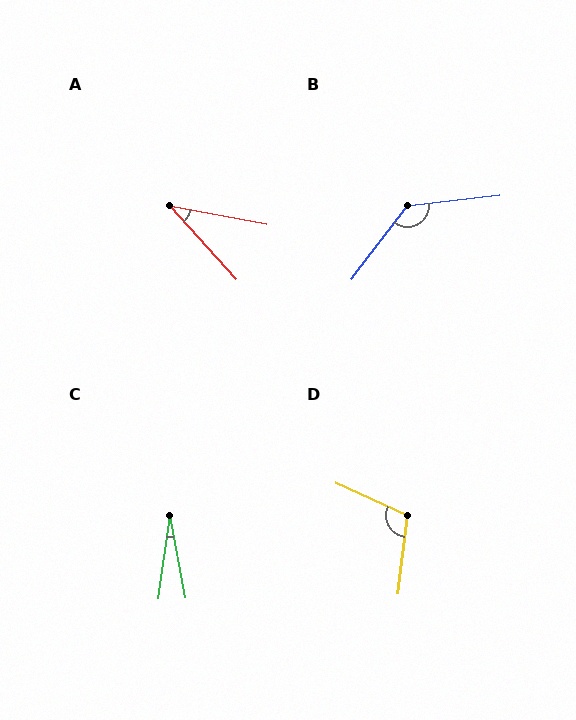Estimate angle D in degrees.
Approximately 107 degrees.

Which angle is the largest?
B, at approximately 134 degrees.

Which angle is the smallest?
C, at approximately 18 degrees.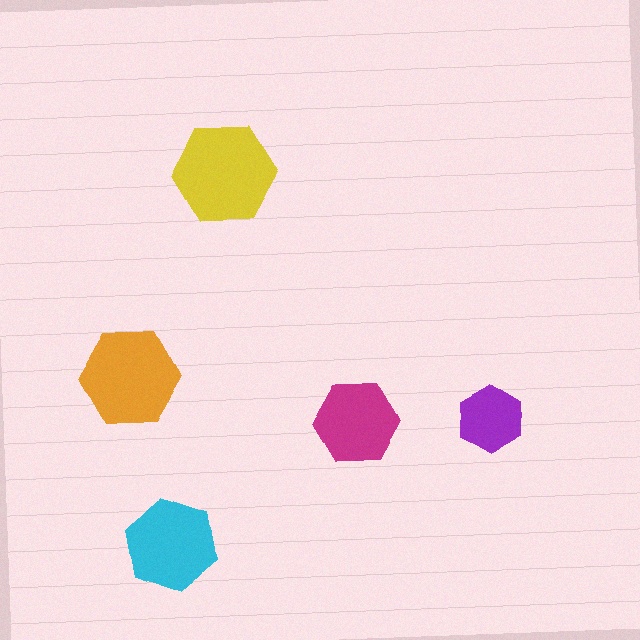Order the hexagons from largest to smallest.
the yellow one, the orange one, the cyan one, the magenta one, the purple one.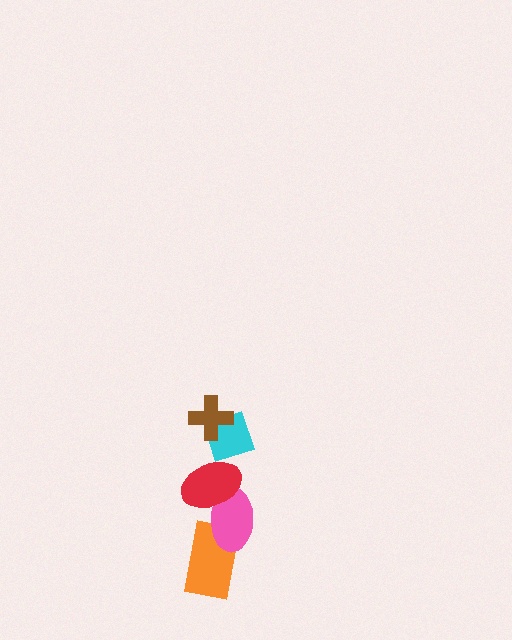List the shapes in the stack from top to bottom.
From top to bottom: the brown cross, the cyan diamond, the red ellipse, the pink ellipse, the orange rectangle.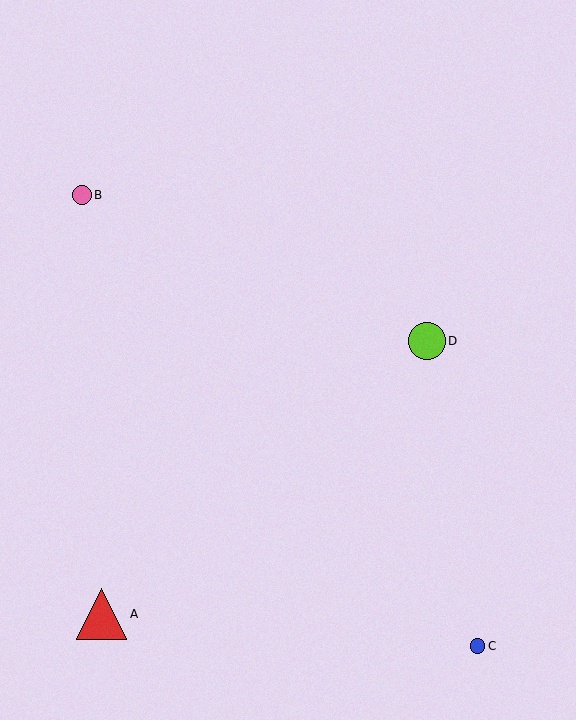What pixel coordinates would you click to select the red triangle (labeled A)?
Click at (101, 614) to select the red triangle A.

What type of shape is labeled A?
Shape A is a red triangle.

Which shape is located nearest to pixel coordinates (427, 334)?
The lime circle (labeled D) at (427, 341) is nearest to that location.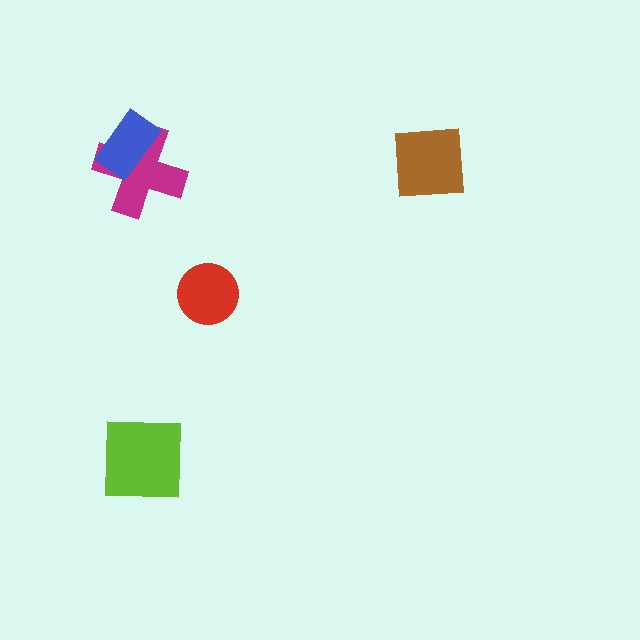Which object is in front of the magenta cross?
The blue rectangle is in front of the magenta cross.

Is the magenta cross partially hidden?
Yes, it is partially covered by another shape.